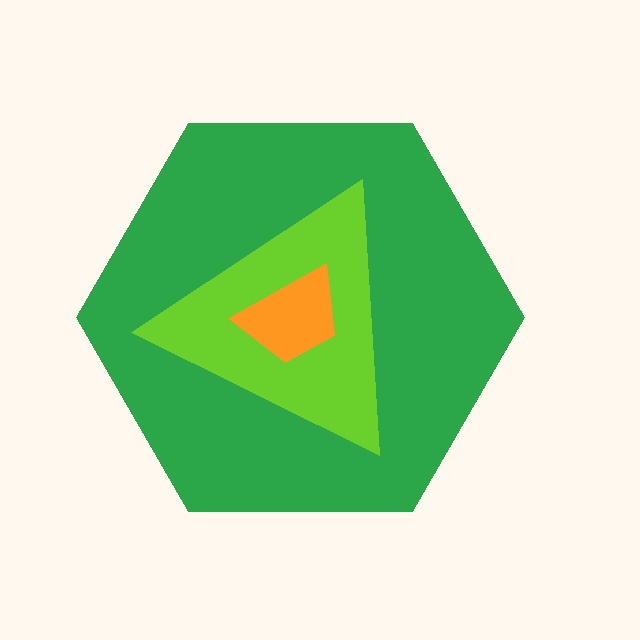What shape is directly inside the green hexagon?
The lime triangle.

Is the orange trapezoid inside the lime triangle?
Yes.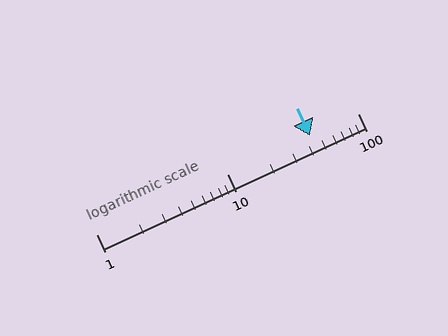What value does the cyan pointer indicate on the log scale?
The pointer indicates approximately 43.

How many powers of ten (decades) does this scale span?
The scale spans 2 decades, from 1 to 100.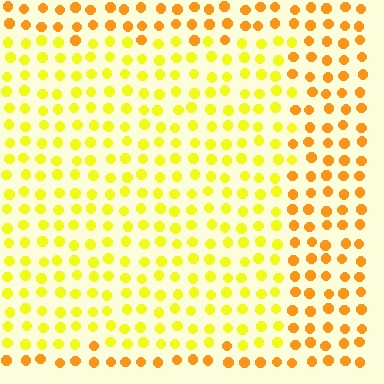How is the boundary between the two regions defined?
The boundary is defined purely by a slight shift in hue (about 30 degrees). Spacing, size, and orientation are identical on both sides.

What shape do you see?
I see a rectangle.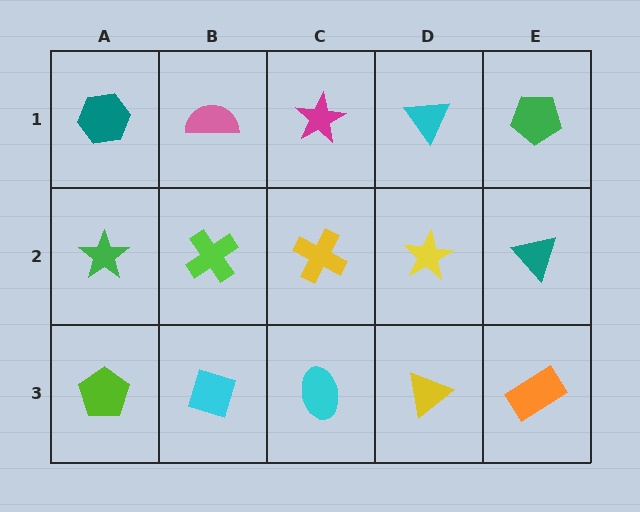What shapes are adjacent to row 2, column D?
A cyan triangle (row 1, column D), a yellow triangle (row 3, column D), a yellow cross (row 2, column C), a teal triangle (row 2, column E).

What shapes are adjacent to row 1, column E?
A teal triangle (row 2, column E), a cyan triangle (row 1, column D).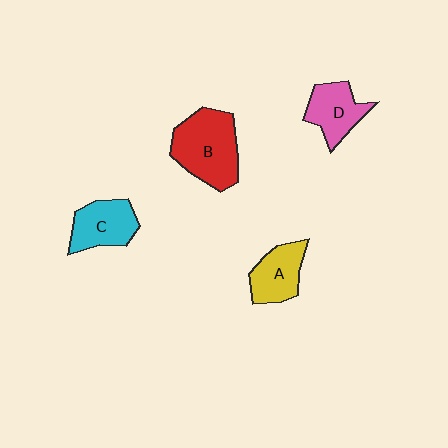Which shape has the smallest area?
Shape A (yellow).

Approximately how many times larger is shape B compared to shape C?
Approximately 1.5 times.